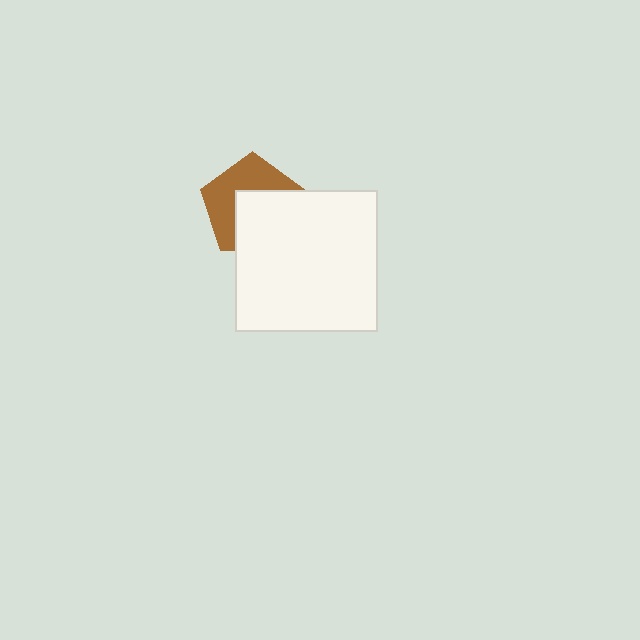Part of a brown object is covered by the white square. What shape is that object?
It is a pentagon.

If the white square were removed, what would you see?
You would see the complete brown pentagon.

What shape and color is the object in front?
The object in front is a white square.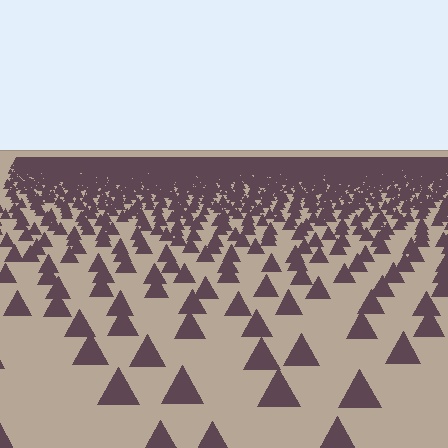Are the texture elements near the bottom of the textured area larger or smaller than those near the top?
Larger. Near the bottom, elements are closer to the viewer and appear at a bigger on-screen size.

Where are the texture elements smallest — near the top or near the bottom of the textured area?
Near the top.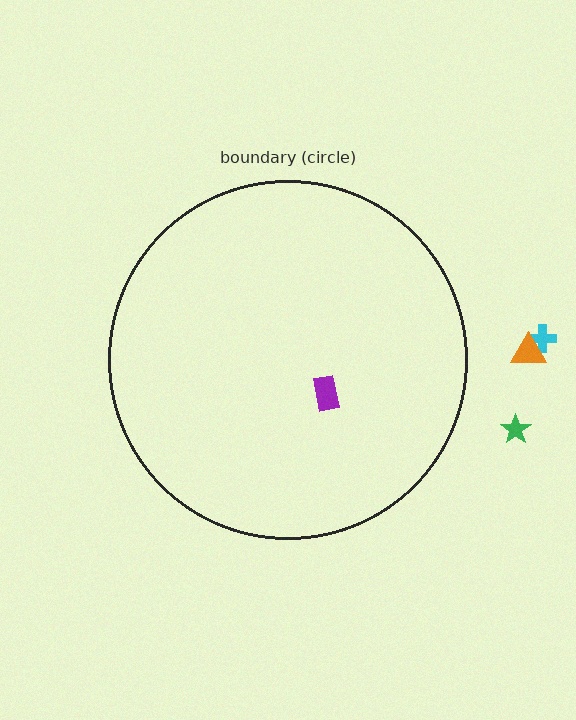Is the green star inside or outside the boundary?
Outside.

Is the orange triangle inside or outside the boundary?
Outside.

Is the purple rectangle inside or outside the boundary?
Inside.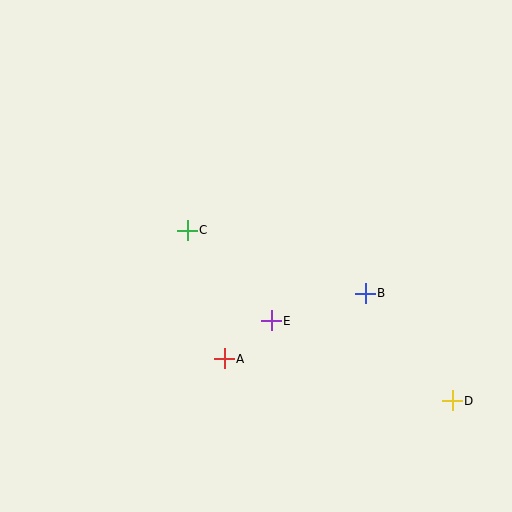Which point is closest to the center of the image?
Point E at (271, 321) is closest to the center.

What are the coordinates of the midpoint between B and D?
The midpoint between B and D is at (409, 347).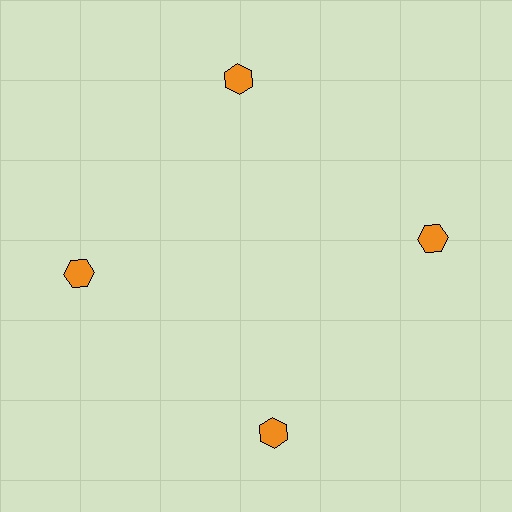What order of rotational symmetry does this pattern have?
This pattern has 4-fold rotational symmetry.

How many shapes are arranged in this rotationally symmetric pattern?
There are 4 shapes, arranged in 4 groups of 1.